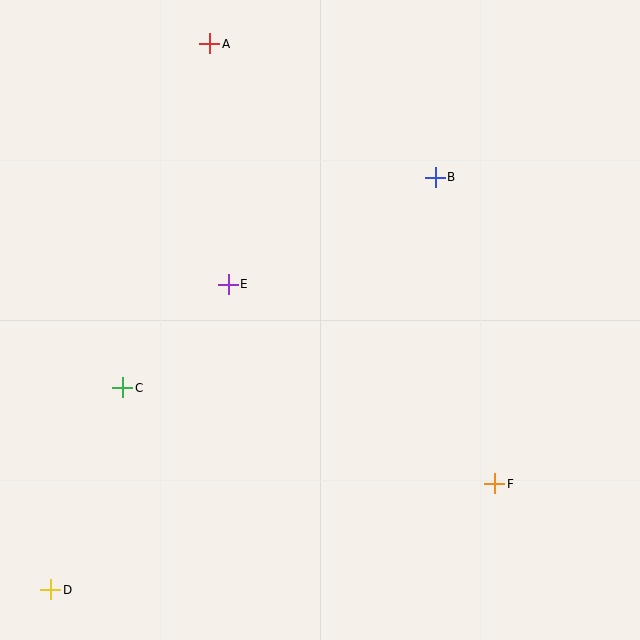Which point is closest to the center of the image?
Point E at (228, 284) is closest to the center.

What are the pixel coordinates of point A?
Point A is at (210, 44).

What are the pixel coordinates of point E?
Point E is at (228, 284).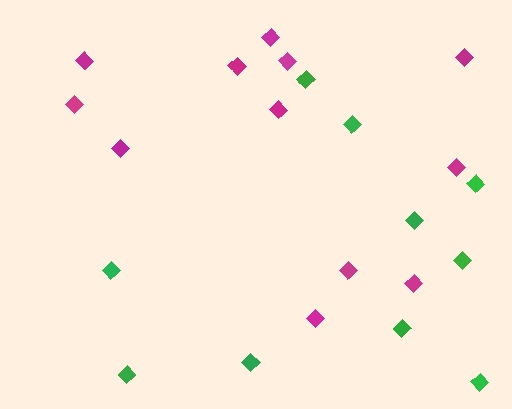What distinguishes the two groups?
There are 2 groups: one group of magenta diamonds (12) and one group of green diamonds (10).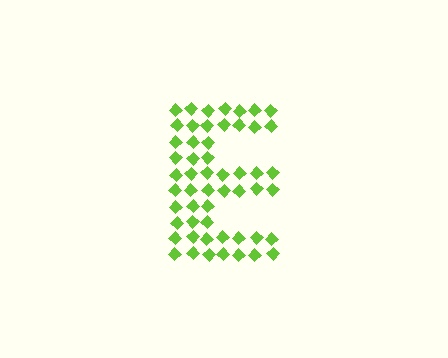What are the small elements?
The small elements are diamonds.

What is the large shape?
The large shape is the letter E.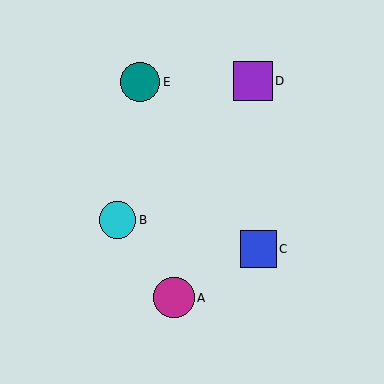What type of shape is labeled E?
Shape E is a teal circle.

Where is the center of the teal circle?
The center of the teal circle is at (140, 82).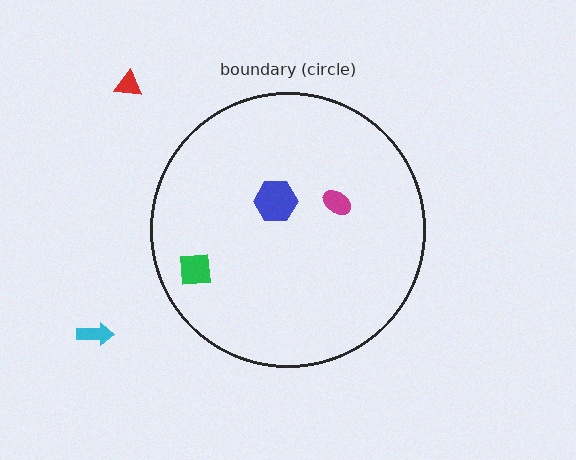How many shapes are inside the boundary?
3 inside, 2 outside.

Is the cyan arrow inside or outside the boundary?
Outside.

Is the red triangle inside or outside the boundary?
Outside.